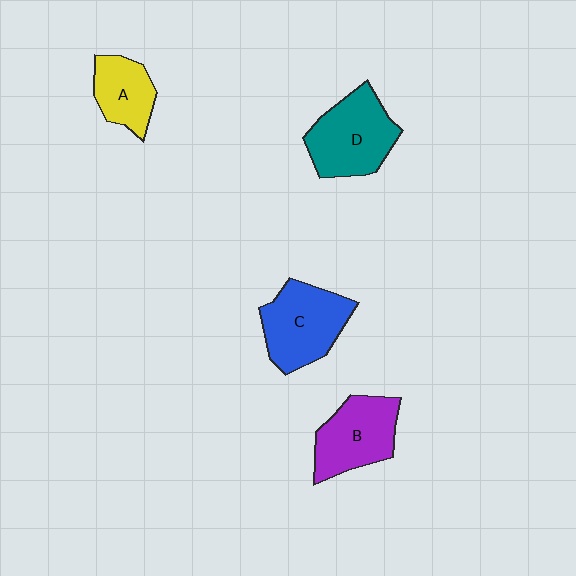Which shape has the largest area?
Shape D (teal).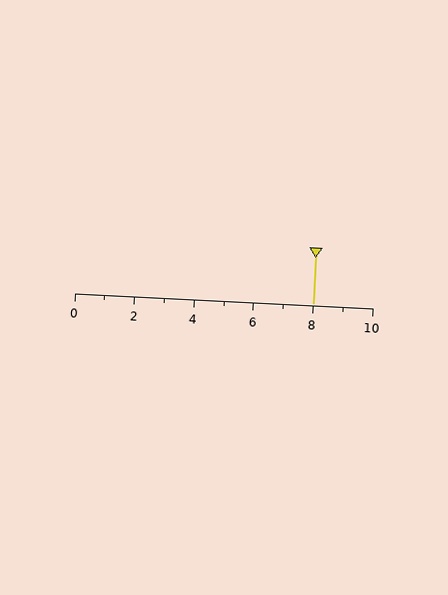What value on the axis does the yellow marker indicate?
The marker indicates approximately 8.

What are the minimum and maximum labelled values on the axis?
The axis runs from 0 to 10.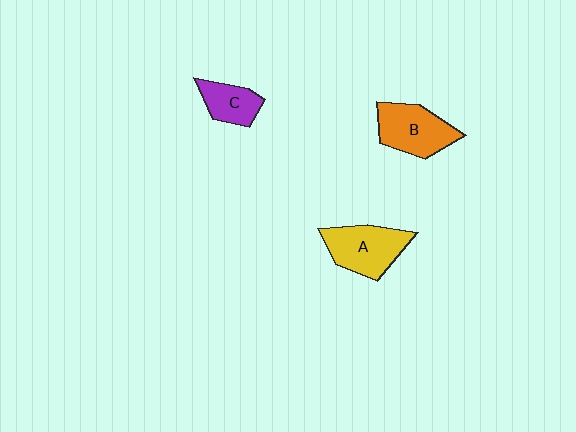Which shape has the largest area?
Shape A (yellow).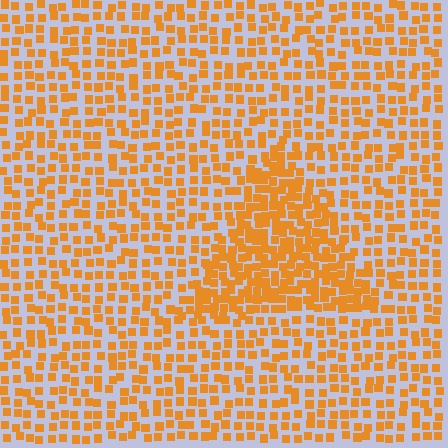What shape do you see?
I see a triangle.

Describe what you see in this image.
The image contains small orange elements arranged at two different densities. A triangle-shaped region is visible where the elements are more densely packed than the surrounding area.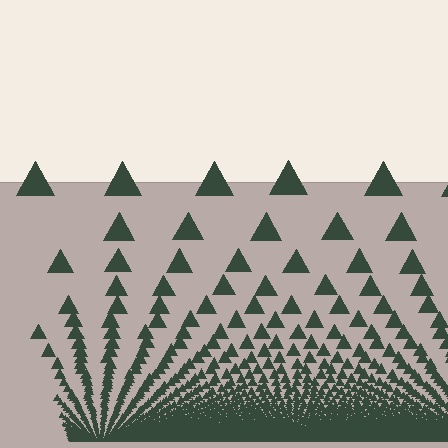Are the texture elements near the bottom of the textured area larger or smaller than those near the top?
Smaller. The gradient is inverted — elements near the bottom are smaller and denser.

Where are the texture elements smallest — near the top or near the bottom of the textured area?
Near the bottom.